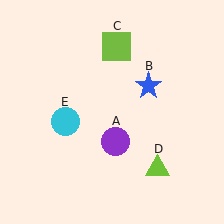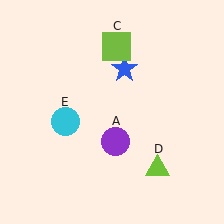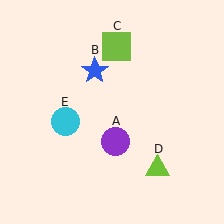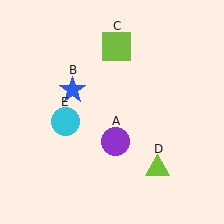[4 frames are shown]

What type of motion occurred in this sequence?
The blue star (object B) rotated counterclockwise around the center of the scene.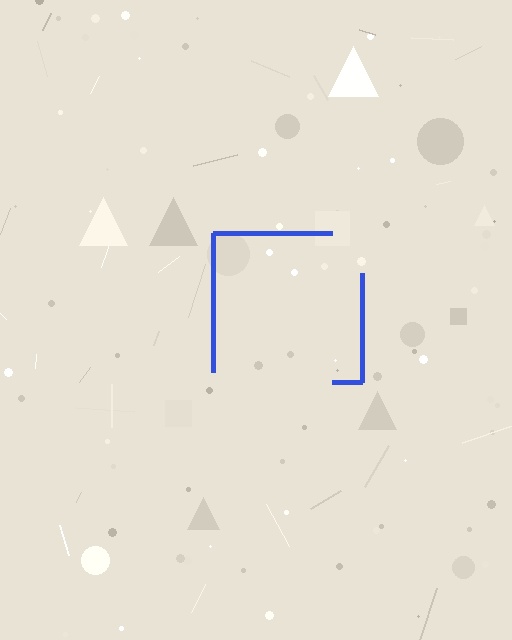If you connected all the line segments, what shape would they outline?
They would outline a square.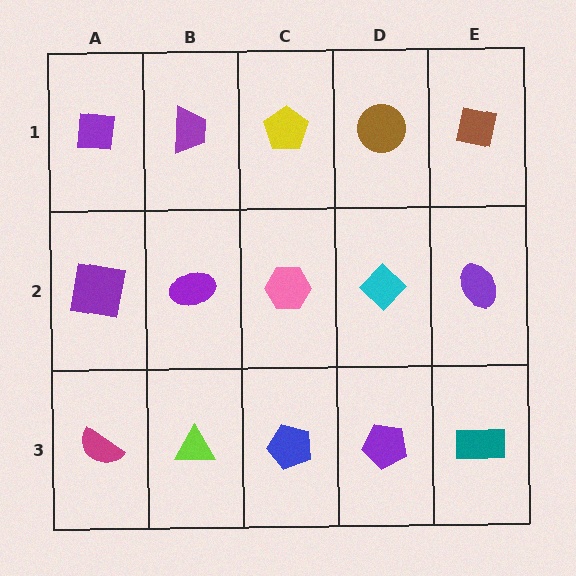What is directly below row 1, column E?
A purple ellipse.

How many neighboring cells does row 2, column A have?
3.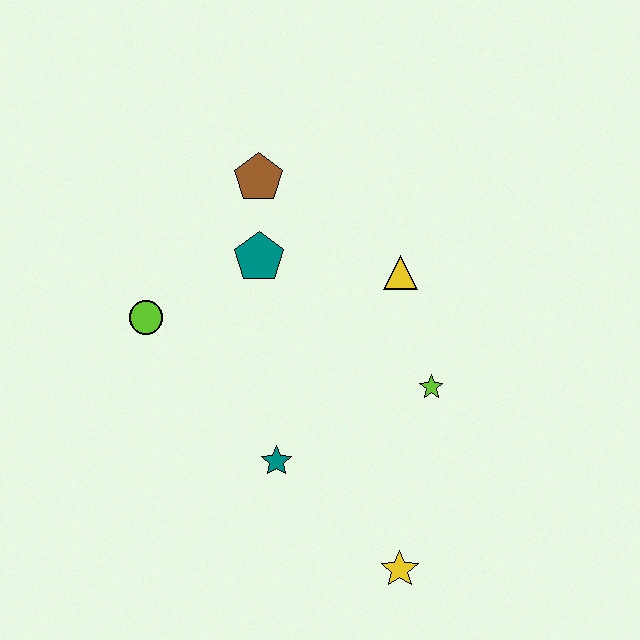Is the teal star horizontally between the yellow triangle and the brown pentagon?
Yes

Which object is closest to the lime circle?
The teal pentagon is closest to the lime circle.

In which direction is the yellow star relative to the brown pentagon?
The yellow star is below the brown pentagon.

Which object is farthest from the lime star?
The lime circle is farthest from the lime star.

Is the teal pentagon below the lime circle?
No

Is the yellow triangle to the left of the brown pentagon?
No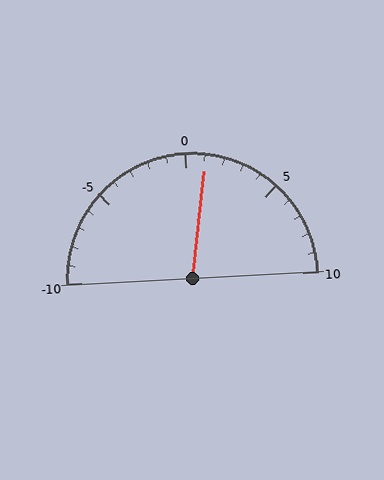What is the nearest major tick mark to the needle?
The nearest major tick mark is 0.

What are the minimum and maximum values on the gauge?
The gauge ranges from -10 to 10.